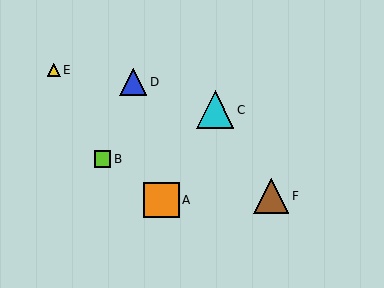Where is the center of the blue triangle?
The center of the blue triangle is at (133, 82).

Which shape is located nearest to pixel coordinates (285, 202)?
The brown triangle (labeled F) at (271, 196) is nearest to that location.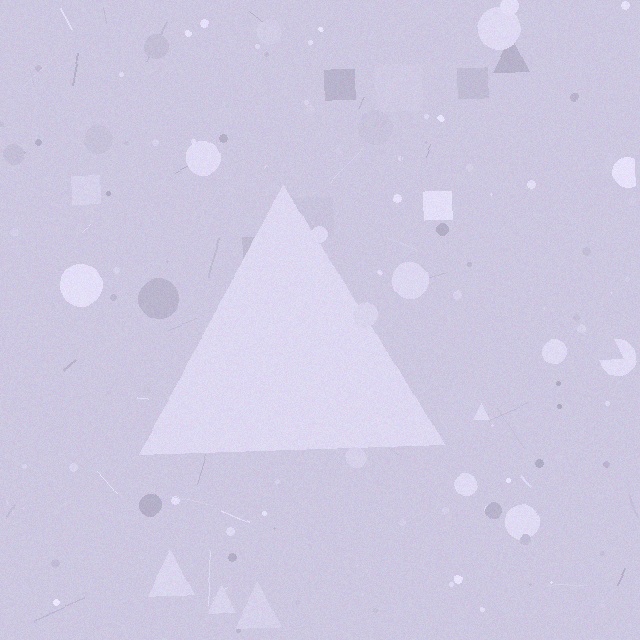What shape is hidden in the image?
A triangle is hidden in the image.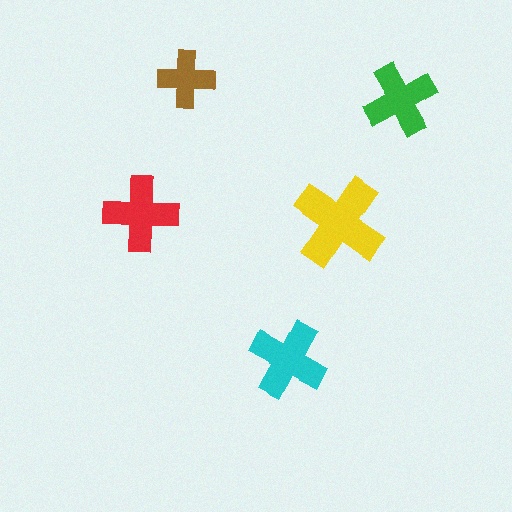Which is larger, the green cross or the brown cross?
The green one.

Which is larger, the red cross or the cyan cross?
The cyan one.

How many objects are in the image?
There are 5 objects in the image.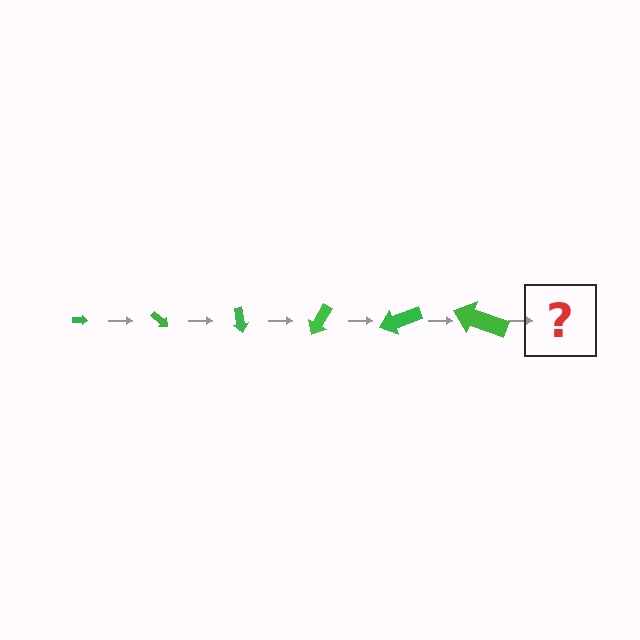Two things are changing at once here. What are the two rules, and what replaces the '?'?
The two rules are that the arrow grows larger each step and it rotates 40 degrees each step. The '?' should be an arrow, larger than the previous one and rotated 240 degrees from the start.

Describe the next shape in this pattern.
It should be an arrow, larger than the previous one and rotated 240 degrees from the start.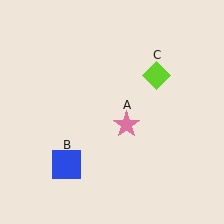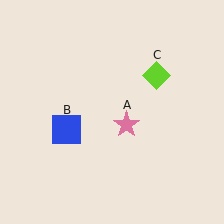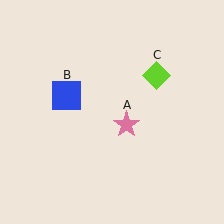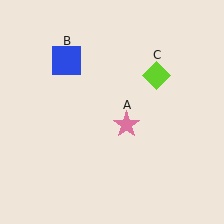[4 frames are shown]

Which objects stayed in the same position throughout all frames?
Pink star (object A) and lime diamond (object C) remained stationary.